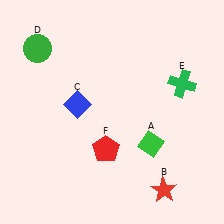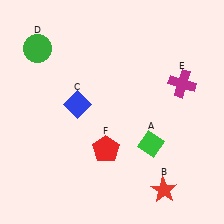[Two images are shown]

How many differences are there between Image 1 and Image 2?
There is 1 difference between the two images.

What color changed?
The cross (E) changed from green in Image 1 to magenta in Image 2.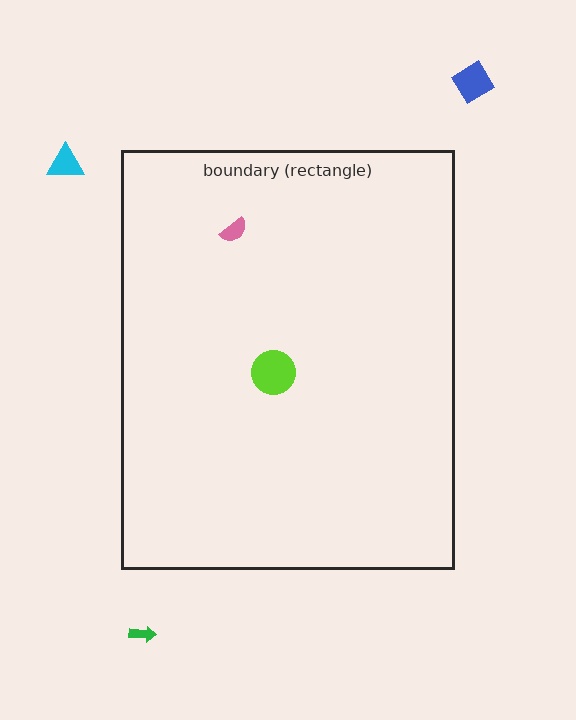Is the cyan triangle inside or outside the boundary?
Outside.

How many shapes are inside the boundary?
2 inside, 3 outside.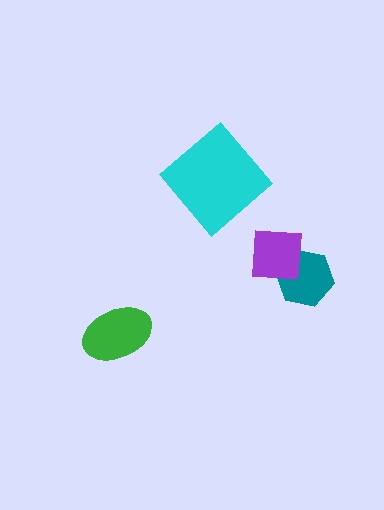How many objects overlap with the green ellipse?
0 objects overlap with the green ellipse.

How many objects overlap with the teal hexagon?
1 object overlaps with the teal hexagon.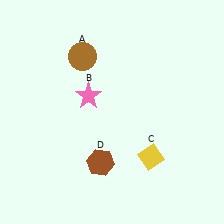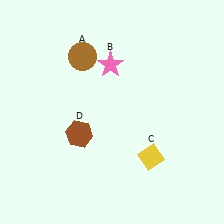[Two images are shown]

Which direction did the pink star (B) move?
The pink star (B) moved up.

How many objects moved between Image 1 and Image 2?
2 objects moved between the two images.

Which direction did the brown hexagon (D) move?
The brown hexagon (D) moved up.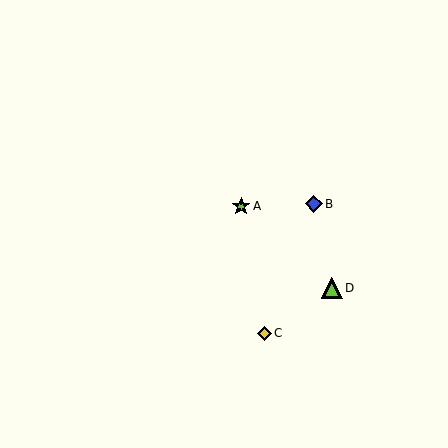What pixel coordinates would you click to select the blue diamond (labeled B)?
Click at (314, 204) to select the blue diamond B.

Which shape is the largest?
The lime triangle (labeled D) is the largest.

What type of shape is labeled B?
Shape B is a blue diamond.